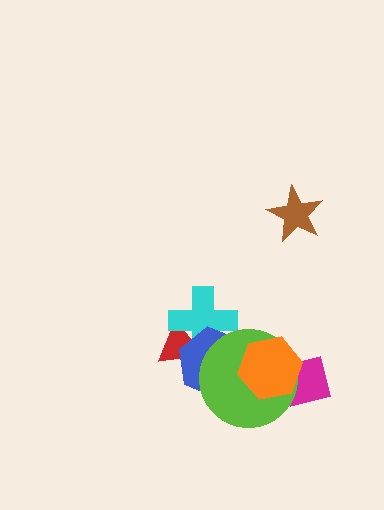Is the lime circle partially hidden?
Yes, it is partially covered by another shape.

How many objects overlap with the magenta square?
2 objects overlap with the magenta square.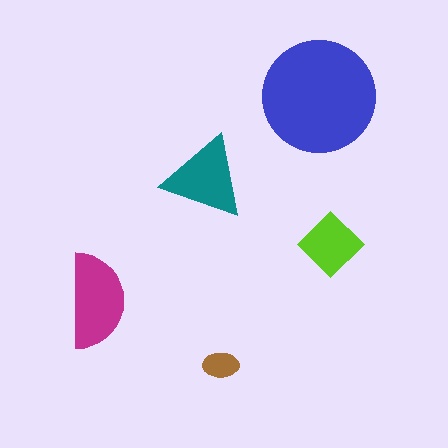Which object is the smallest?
The brown ellipse.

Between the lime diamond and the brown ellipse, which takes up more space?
The lime diamond.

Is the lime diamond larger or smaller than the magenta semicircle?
Smaller.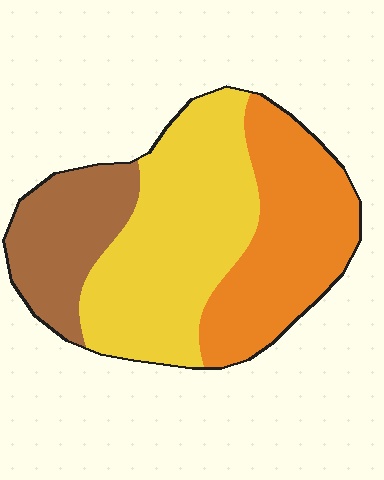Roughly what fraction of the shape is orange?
Orange takes up about one third (1/3) of the shape.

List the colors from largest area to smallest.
From largest to smallest: yellow, orange, brown.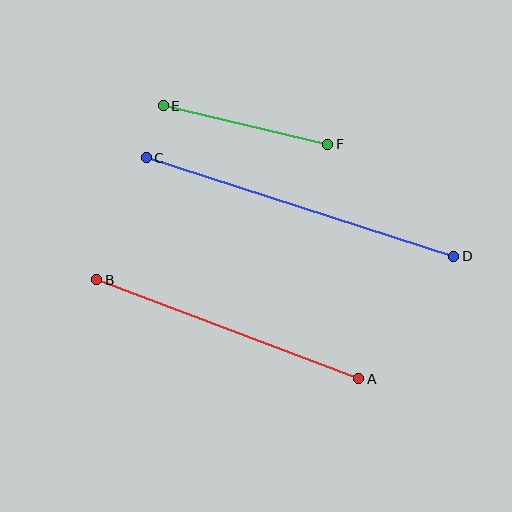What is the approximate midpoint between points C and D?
The midpoint is at approximately (300, 207) pixels.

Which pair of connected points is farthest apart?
Points C and D are farthest apart.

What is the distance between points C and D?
The distance is approximately 323 pixels.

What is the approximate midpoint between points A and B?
The midpoint is at approximately (228, 329) pixels.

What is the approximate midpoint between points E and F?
The midpoint is at approximately (245, 125) pixels.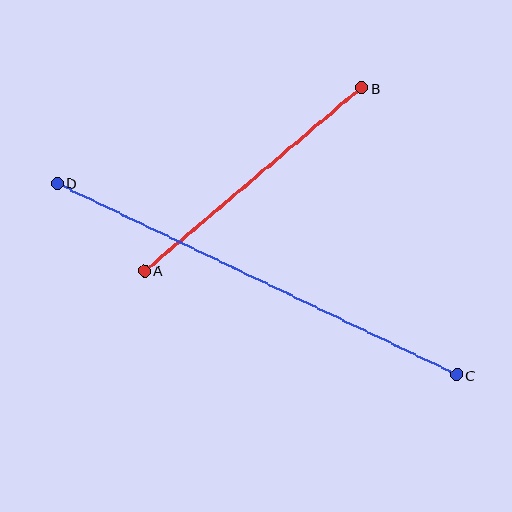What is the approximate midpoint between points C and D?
The midpoint is at approximately (257, 279) pixels.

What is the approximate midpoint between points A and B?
The midpoint is at approximately (253, 179) pixels.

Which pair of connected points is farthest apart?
Points C and D are farthest apart.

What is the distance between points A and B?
The distance is approximately 284 pixels.